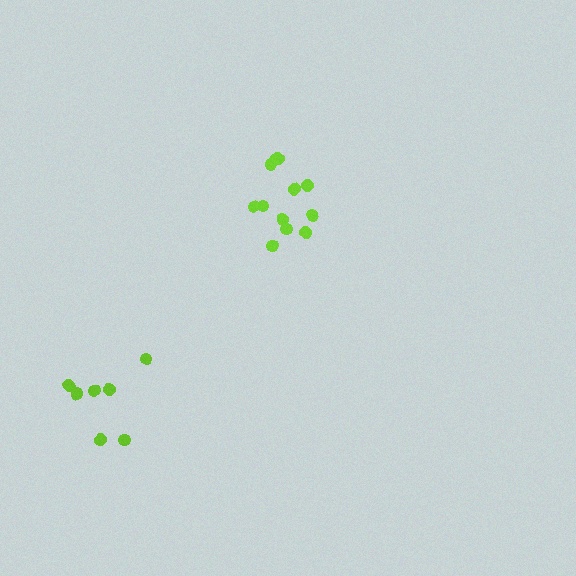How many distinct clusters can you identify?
There are 2 distinct clusters.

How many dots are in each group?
Group 1: 12 dots, Group 2: 7 dots (19 total).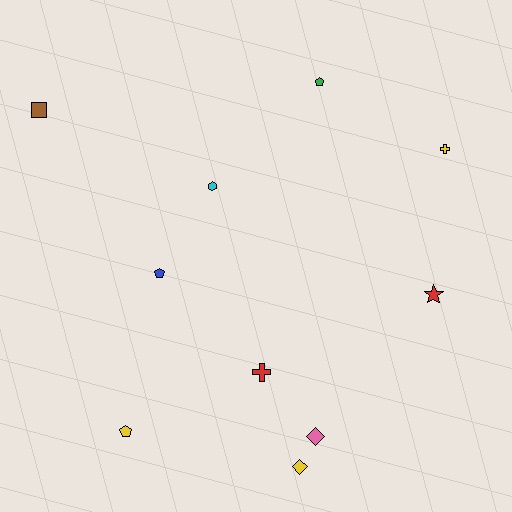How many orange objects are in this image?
There are no orange objects.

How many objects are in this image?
There are 10 objects.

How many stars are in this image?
There is 1 star.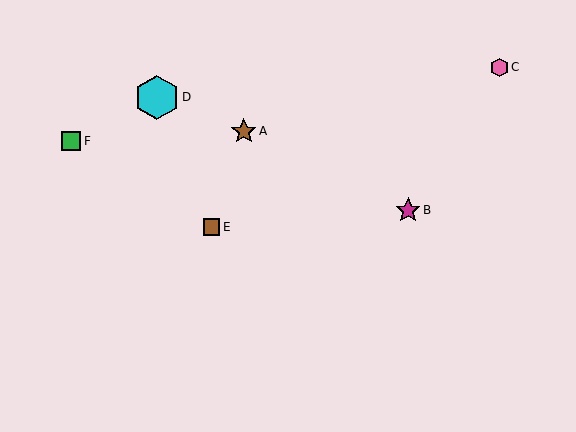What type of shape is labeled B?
Shape B is a magenta star.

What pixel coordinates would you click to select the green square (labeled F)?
Click at (71, 141) to select the green square F.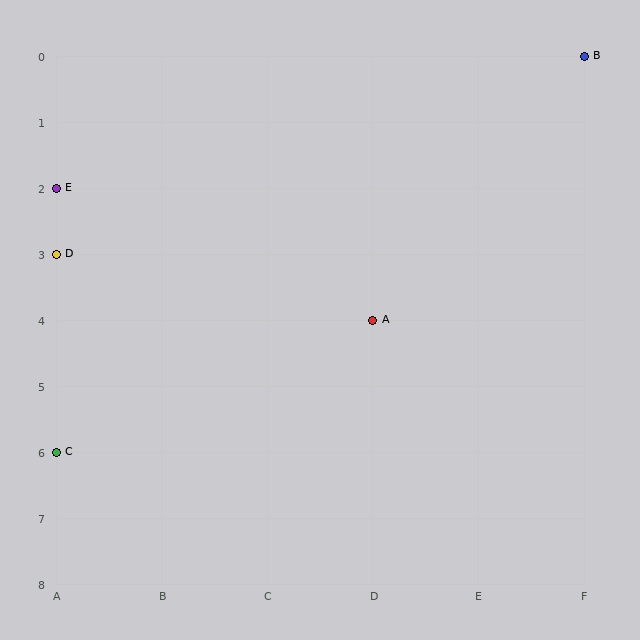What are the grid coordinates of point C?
Point C is at grid coordinates (A, 6).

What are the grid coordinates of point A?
Point A is at grid coordinates (D, 4).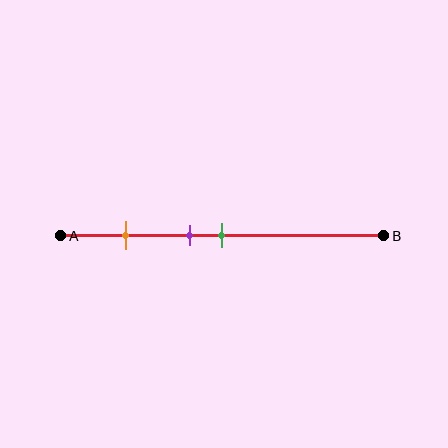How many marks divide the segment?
There are 3 marks dividing the segment.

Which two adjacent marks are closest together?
The purple and green marks are the closest adjacent pair.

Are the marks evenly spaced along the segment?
No, the marks are not evenly spaced.